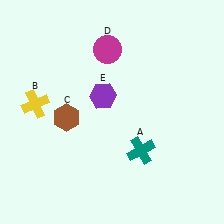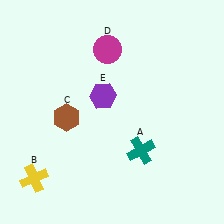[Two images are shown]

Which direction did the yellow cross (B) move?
The yellow cross (B) moved down.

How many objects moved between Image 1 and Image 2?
1 object moved between the two images.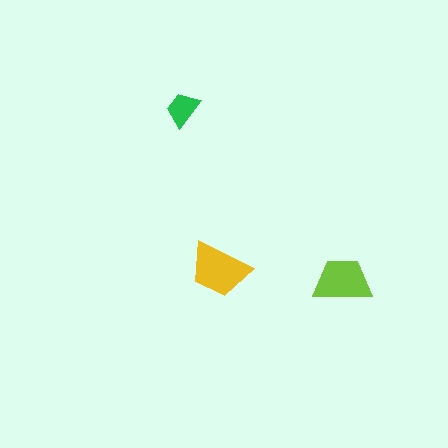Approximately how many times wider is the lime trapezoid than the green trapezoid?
About 1.5 times wider.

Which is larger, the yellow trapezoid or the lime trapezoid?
The yellow one.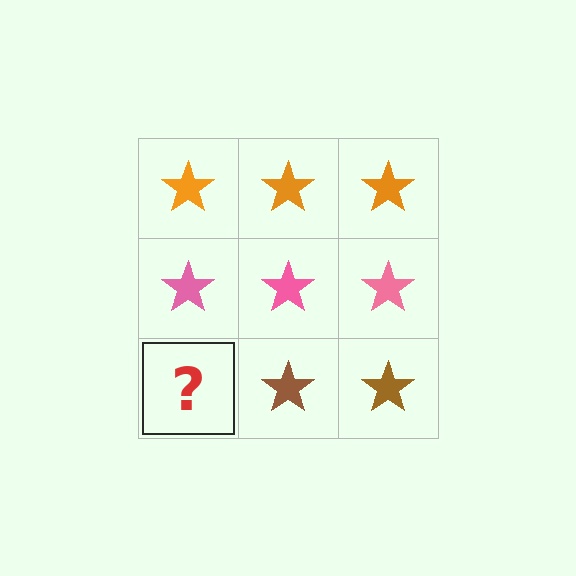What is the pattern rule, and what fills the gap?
The rule is that each row has a consistent color. The gap should be filled with a brown star.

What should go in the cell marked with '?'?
The missing cell should contain a brown star.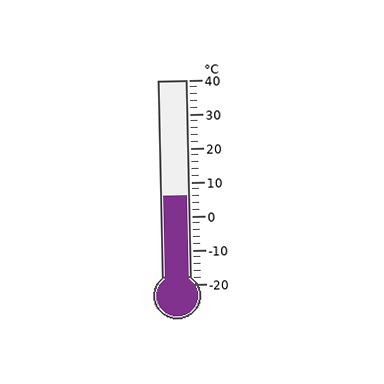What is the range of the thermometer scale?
The thermometer scale ranges from -20°C to 40°C.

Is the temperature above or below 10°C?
The temperature is below 10°C.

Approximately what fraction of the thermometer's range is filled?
The thermometer is filled to approximately 45% of its range.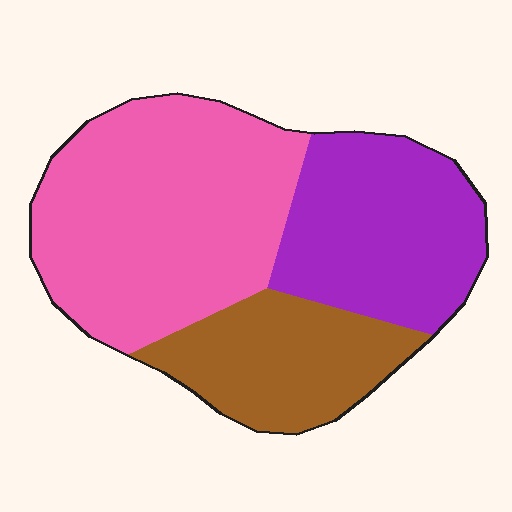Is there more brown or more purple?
Purple.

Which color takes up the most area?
Pink, at roughly 45%.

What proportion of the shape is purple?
Purple covers about 30% of the shape.